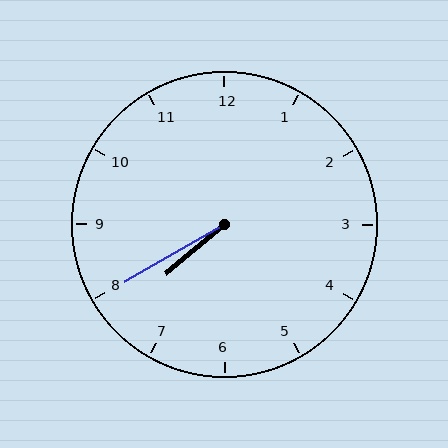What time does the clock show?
7:40.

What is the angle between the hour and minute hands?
Approximately 10 degrees.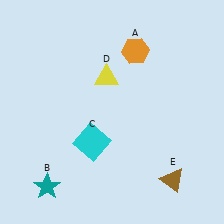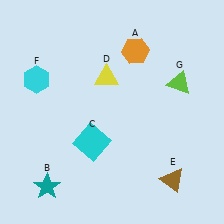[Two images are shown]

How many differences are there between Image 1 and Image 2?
There are 2 differences between the two images.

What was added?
A cyan hexagon (F), a lime triangle (G) were added in Image 2.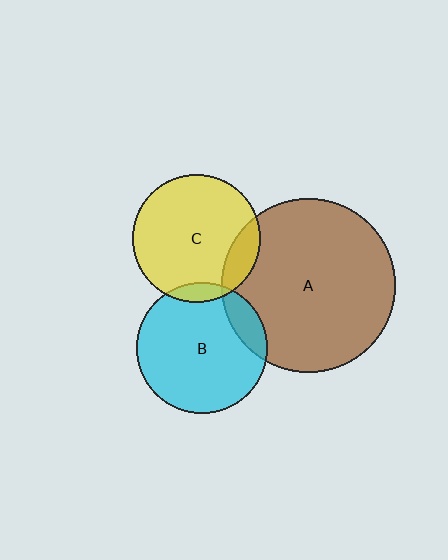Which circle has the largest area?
Circle A (brown).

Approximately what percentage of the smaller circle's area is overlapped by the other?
Approximately 5%.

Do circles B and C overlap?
Yes.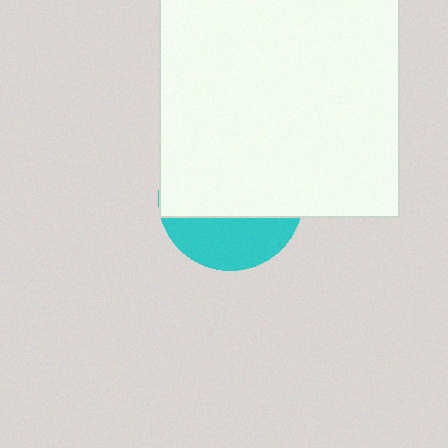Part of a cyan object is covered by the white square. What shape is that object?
It is a circle.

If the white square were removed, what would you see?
You would see the complete cyan circle.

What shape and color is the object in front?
The object in front is a white square.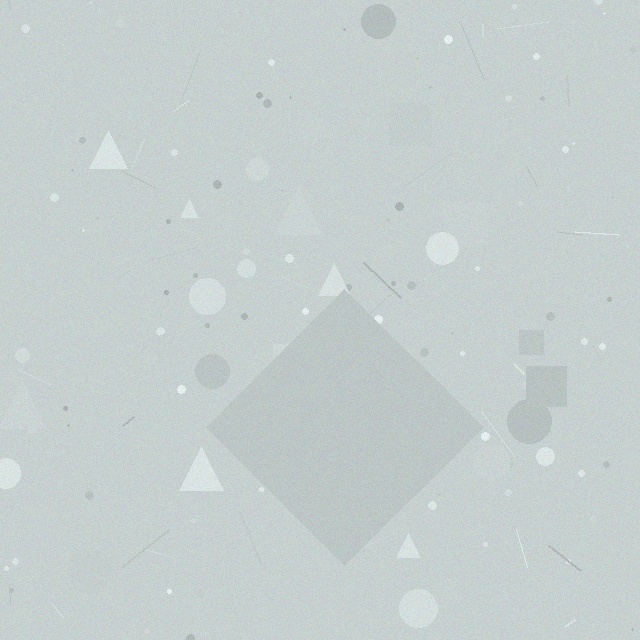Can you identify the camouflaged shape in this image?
The camouflaged shape is a diamond.